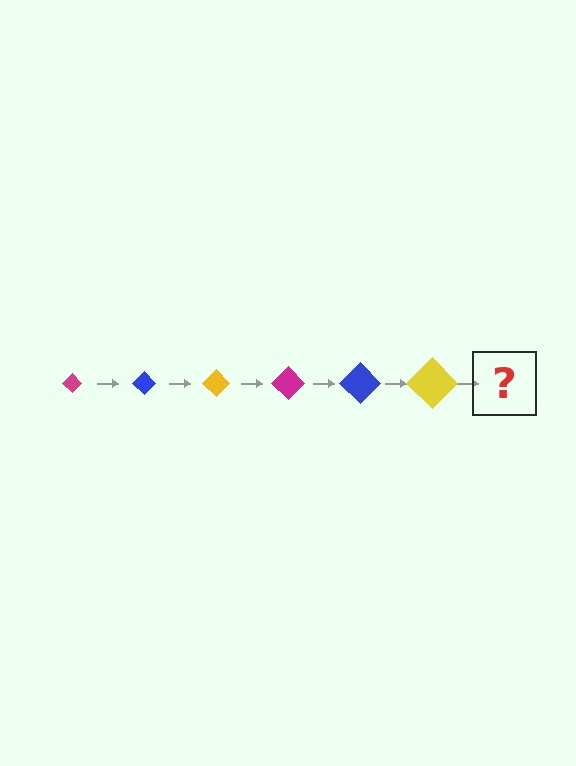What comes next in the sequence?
The next element should be a magenta diamond, larger than the previous one.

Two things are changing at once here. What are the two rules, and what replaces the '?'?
The two rules are that the diamond grows larger each step and the color cycles through magenta, blue, and yellow. The '?' should be a magenta diamond, larger than the previous one.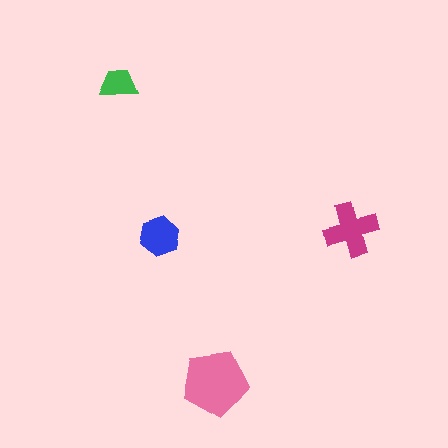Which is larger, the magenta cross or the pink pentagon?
The pink pentagon.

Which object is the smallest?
The green trapezoid.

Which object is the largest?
The pink pentagon.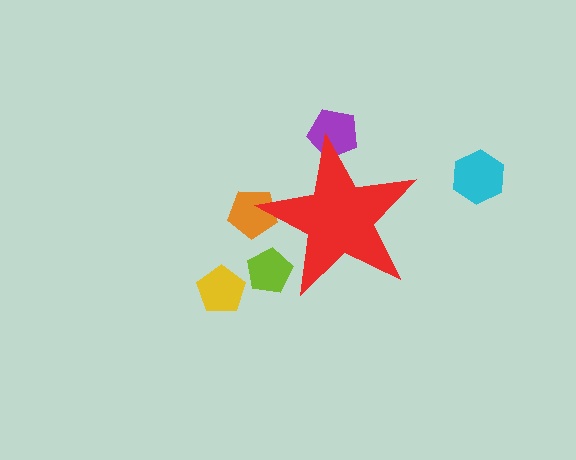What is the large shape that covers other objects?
A red star.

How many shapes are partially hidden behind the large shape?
3 shapes are partially hidden.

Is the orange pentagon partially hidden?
Yes, the orange pentagon is partially hidden behind the red star.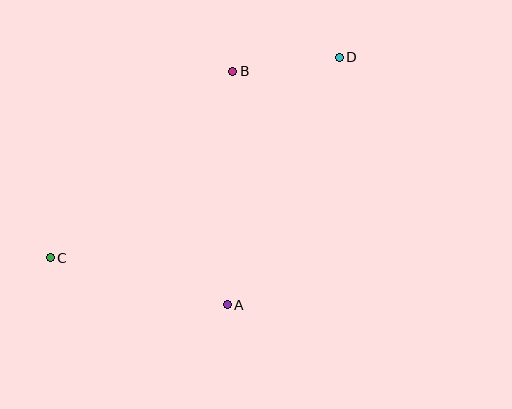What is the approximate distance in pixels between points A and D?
The distance between A and D is approximately 272 pixels.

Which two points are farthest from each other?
Points C and D are farthest from each other.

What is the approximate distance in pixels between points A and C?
The distance between A and C is approximately 183 pixels.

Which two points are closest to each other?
Points B and D are closest to each other.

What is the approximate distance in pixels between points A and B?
The distance between A and B is approximately 234 pixels.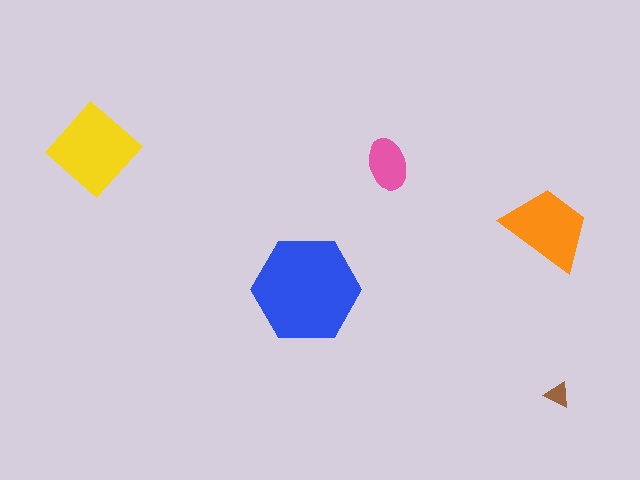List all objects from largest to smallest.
The blue hexagon, the yellow diamond, the orange trapezoid, the pink ellipse, the brown triangle.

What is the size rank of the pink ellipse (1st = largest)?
4th.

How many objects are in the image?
There are 5 objects in the image.